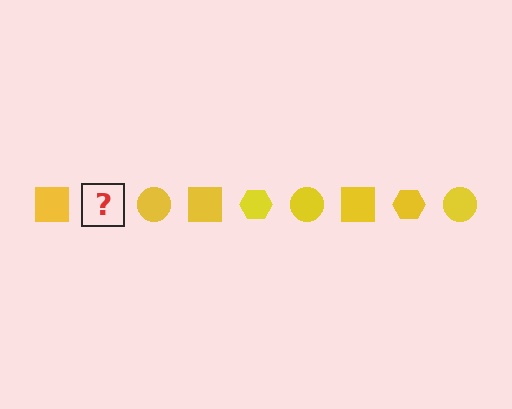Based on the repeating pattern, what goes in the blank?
The blank should be a yellow hexagon.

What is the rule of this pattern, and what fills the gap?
The rule is that the pattern cycles through square, hexagon, circle shapes in yellow. The gap should be filled with a yellow hexagon.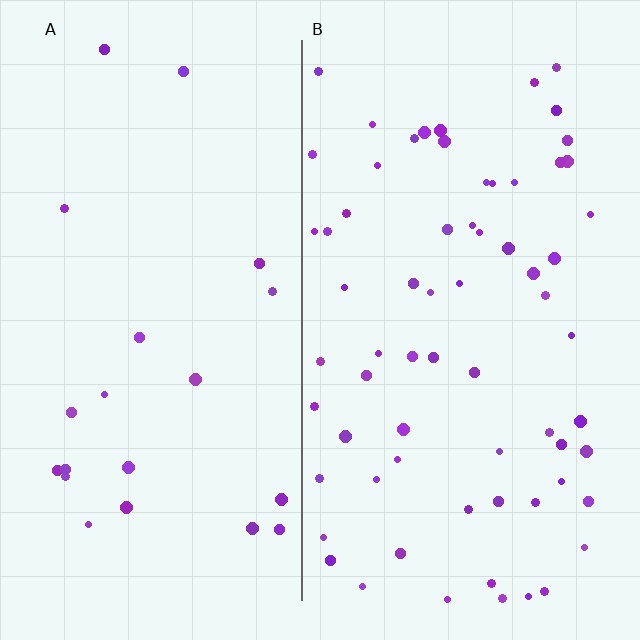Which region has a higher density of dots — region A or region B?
B (the right).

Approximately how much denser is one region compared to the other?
Approximately 3.2× — region B over region A.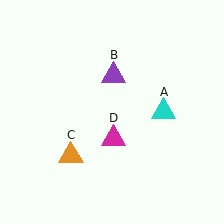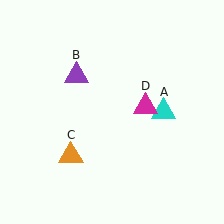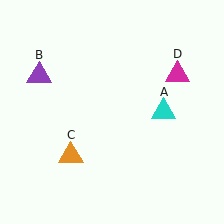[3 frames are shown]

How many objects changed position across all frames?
2 objects changed position: purple triangle (object B), magenta triangle (object D).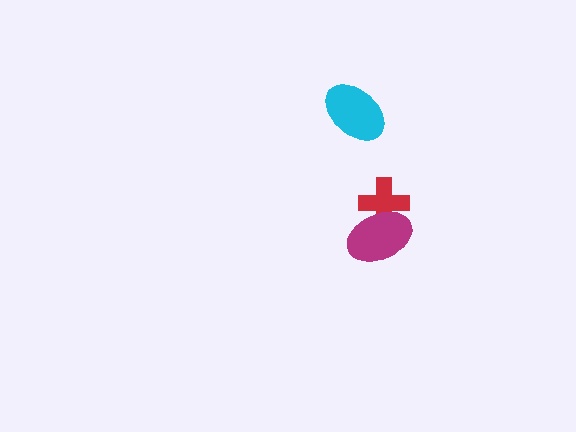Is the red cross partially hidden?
Yes, it is partially covered by another shape.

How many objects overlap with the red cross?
1 object overlaps with the red cross.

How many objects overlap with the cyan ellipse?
0 objects overlap with the cyan ellipse.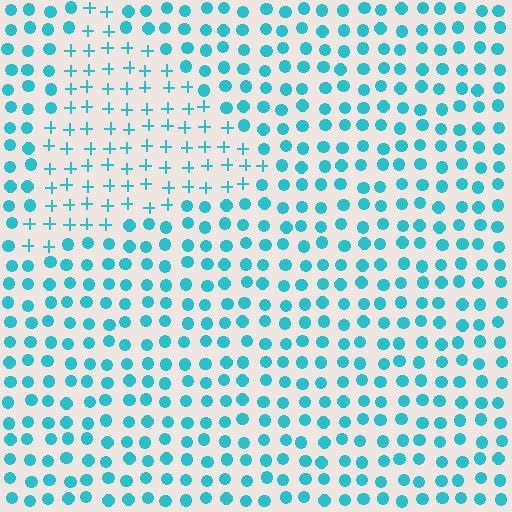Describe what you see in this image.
The image is filled with small cyan elements arranged in a uniform grid. A triangle-shaped region contains plus signs, while the surrounding area contains circles. The boundary is defined purely by the change in element shape.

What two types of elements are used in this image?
The image uses plus signs inside the triangle region and circles outside it.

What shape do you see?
I see a triangle.